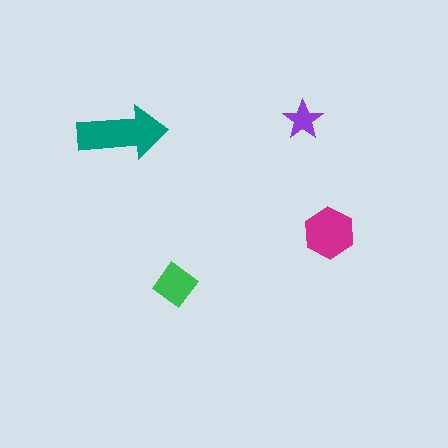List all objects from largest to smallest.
The teal arrow, the magenta hexagon, the green diamond, the purple star.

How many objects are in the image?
There are 4 objects in the image.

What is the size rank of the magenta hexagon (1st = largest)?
2nd.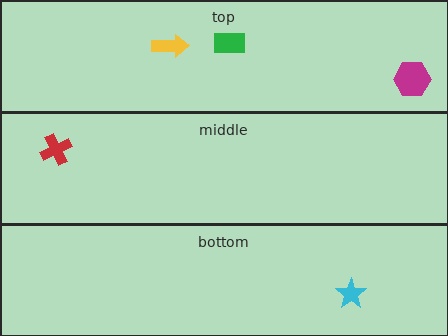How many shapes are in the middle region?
1.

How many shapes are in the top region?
3.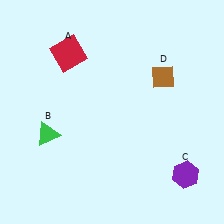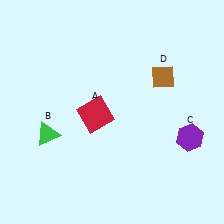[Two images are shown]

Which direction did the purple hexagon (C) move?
The purple hexagon (C) moved up.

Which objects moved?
The objects that moved are: the red square (A), the purple hexagon (C).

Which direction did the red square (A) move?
The red square (A) moved down.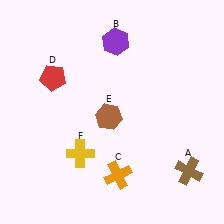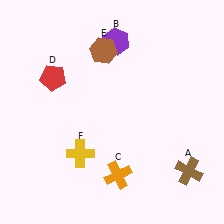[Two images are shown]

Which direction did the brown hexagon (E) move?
The brown hexagon (E) moved up.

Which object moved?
The brown hexagon (E) moved up.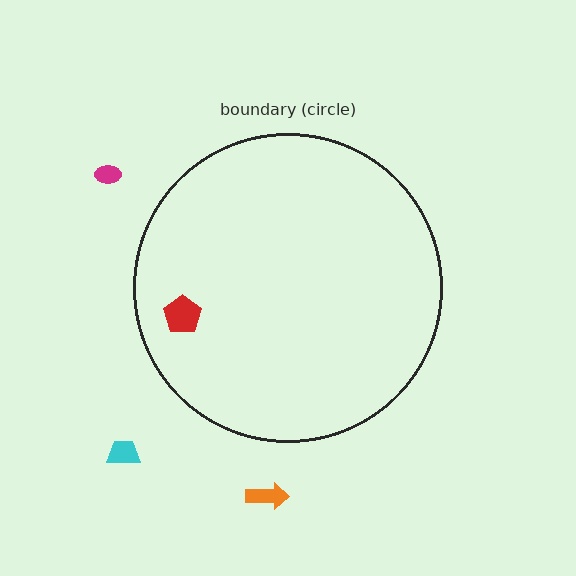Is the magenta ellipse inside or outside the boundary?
Outside.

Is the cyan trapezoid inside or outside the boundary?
Outside.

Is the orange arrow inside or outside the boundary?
Outside.